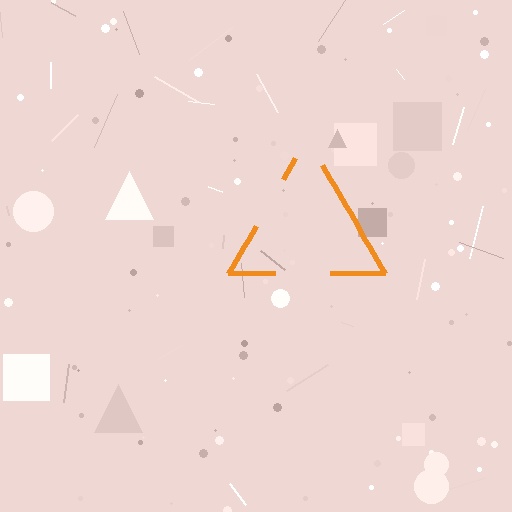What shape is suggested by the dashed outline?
The dashed outline suggests a triangle.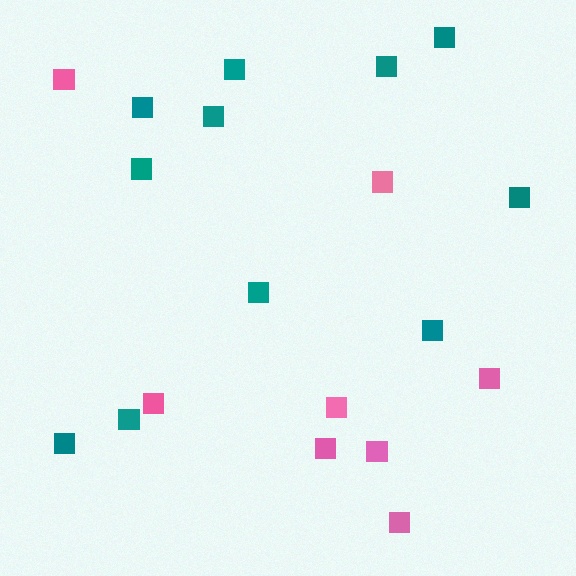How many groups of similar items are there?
There are 2 groups: one group of pink squares (8) and one group of teal squares (11).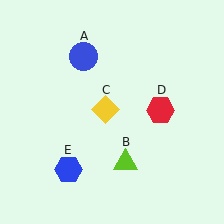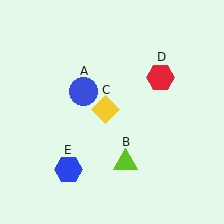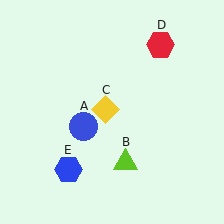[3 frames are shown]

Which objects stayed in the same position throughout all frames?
Lime triangle (object B) and yellow diamond (object C) and blue hexagon (object E) remained stationary.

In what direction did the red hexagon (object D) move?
The red hexagon (object D) moved up.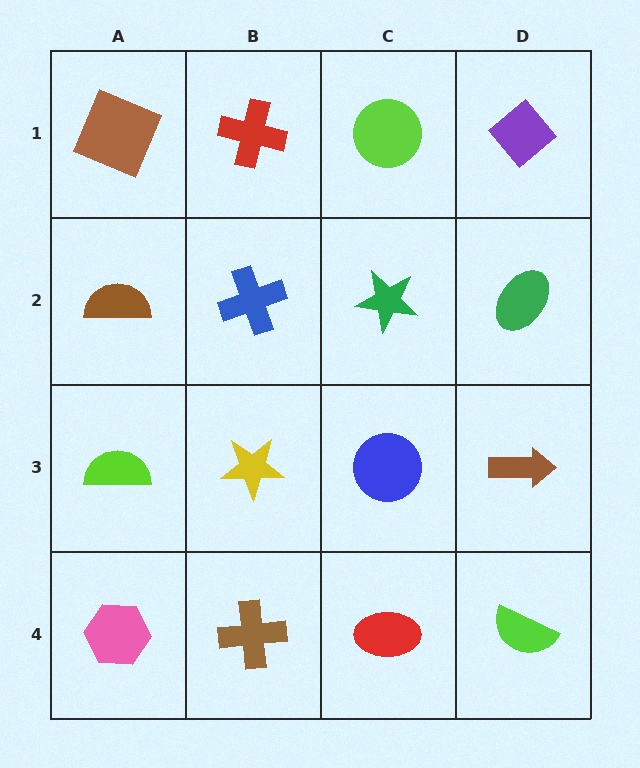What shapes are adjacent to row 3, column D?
A green ellipse (row 2, column D), a lime semicircle (row 4, column D), a blue circle (row 3, column C).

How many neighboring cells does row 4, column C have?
3.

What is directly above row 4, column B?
A yellow star.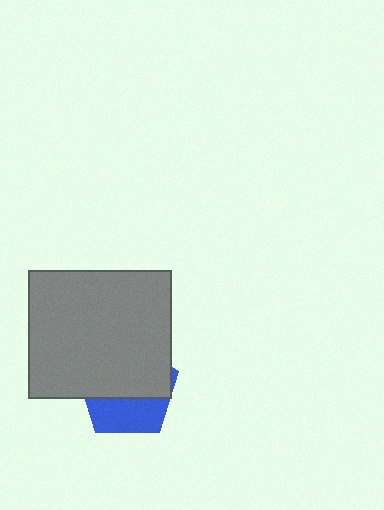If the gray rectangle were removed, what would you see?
You would see the complete blue pentagon.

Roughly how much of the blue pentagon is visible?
A small part of it is visible (roughly 37%).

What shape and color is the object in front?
The object in front is a gray rectangle.